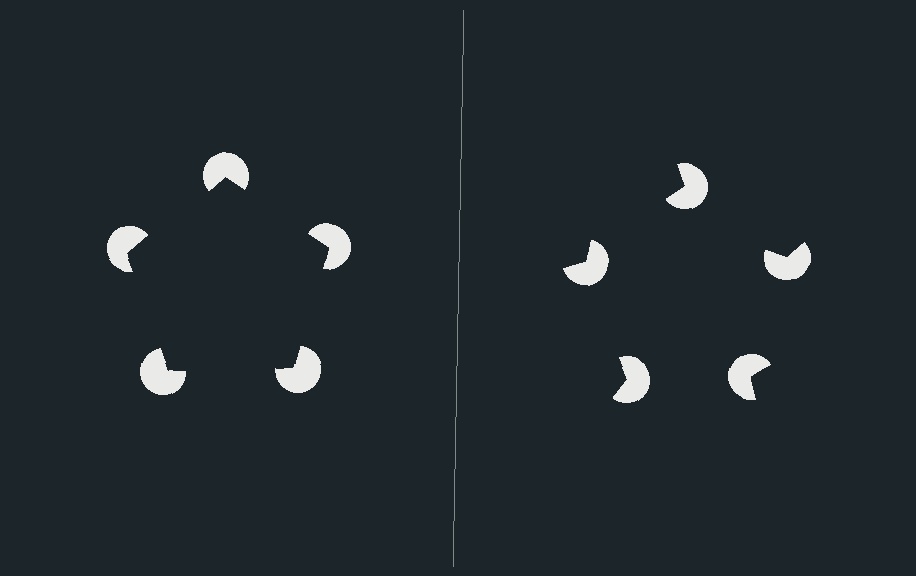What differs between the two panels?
The pac-man discs are positioned identically on both sides; only the wedge orientations differ. On the left they align to a pentagon; on the right they are misaligned.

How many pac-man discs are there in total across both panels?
10 — 5 on each side.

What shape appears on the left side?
An illusory pentagon.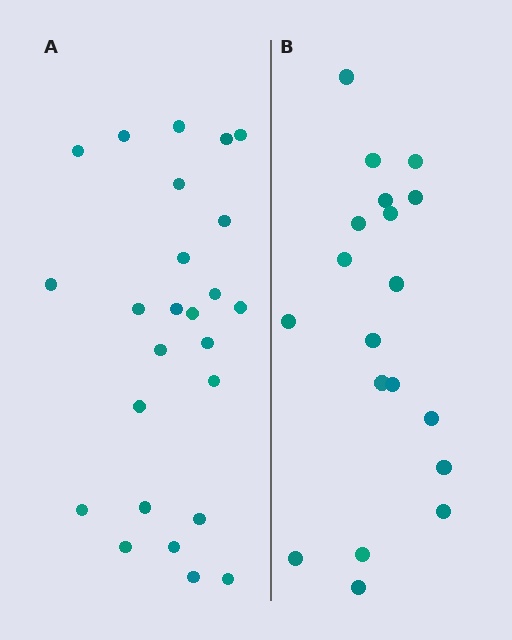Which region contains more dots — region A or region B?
Region A (the left region) has more dots.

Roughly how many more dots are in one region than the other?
Region A has about 6 more dots than region B.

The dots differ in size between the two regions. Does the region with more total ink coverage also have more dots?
No. Region B has more total ink coverage because its dots are larger, but region A actually contains more individual dots. Total area can be misleading — the number of items is what matters here.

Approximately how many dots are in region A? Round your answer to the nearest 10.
About 20 dots. (The exact count is 25, which rounds to 20.)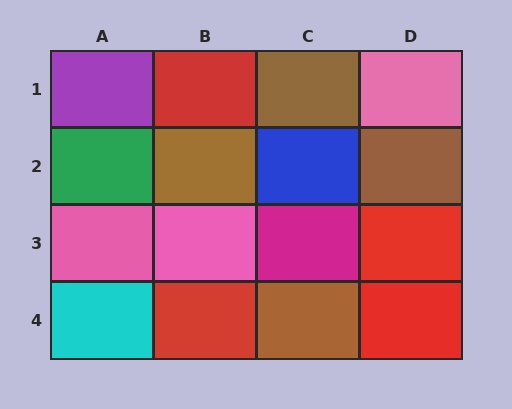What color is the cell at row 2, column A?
Green.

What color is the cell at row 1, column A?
Purple.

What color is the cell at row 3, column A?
Pink.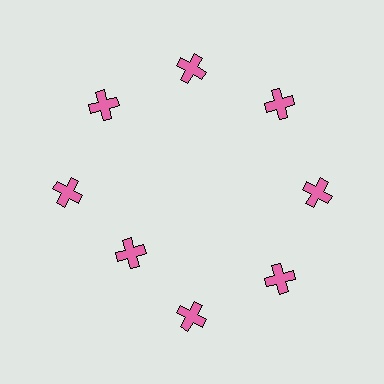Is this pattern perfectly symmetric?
No. The 8 pink crosses are arranged in a ring, but one element near the 8 o'clock position is pulled inward toward the center, breaking the 8-fold rotational symmetry.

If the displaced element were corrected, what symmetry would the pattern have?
It would have 8-fold rotational symmetry — the pattern would map onto itself every 45 degrees.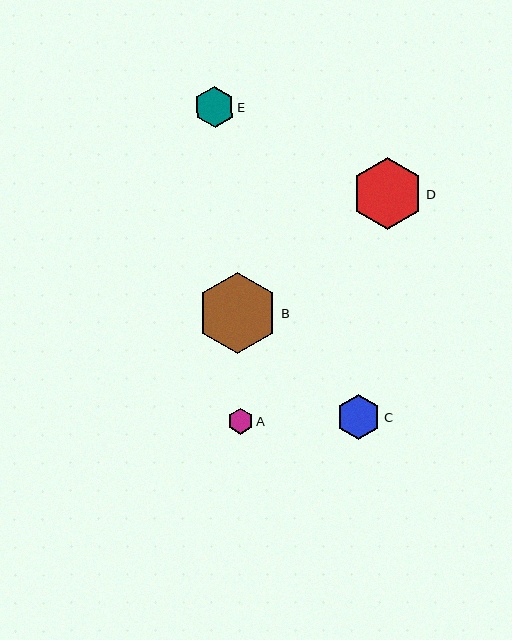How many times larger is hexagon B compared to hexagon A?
Hexagon B is approximately 3.2 times the size of hexagon A.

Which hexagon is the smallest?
Hexagon A is the smallest with a size of approximately 26 pixels.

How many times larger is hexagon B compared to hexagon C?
Hexagon B is approximately 1.8 times the size of hexagon C.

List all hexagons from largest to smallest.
From largest to smallest: B, D, C, E, A.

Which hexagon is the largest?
Hexagon B is the largest with a size of approximately 81 pixels.